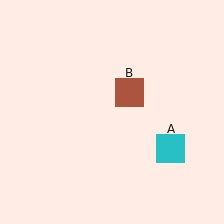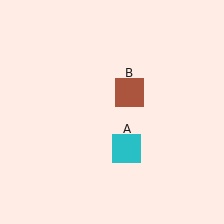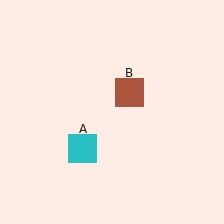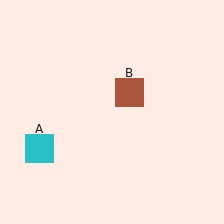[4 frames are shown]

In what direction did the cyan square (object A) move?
The cyan square (object A) moved left.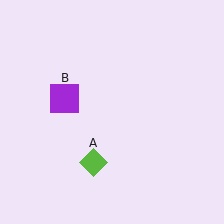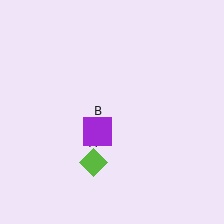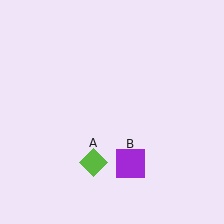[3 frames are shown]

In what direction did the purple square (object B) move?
The purple square (object B) moved down and to the right.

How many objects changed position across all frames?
1 object changed position: purple square (object B).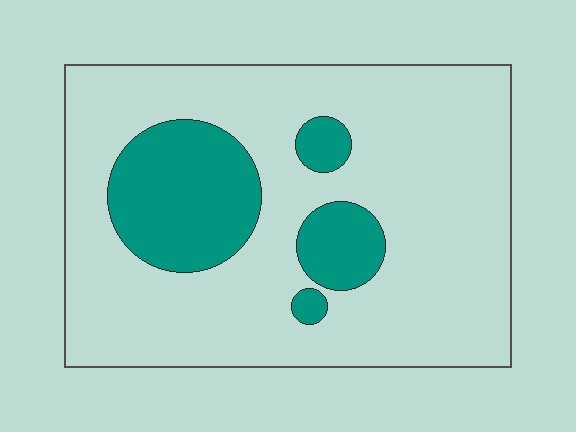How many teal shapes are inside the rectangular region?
4.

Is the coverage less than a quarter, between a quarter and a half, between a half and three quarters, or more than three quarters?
Less than a quarter.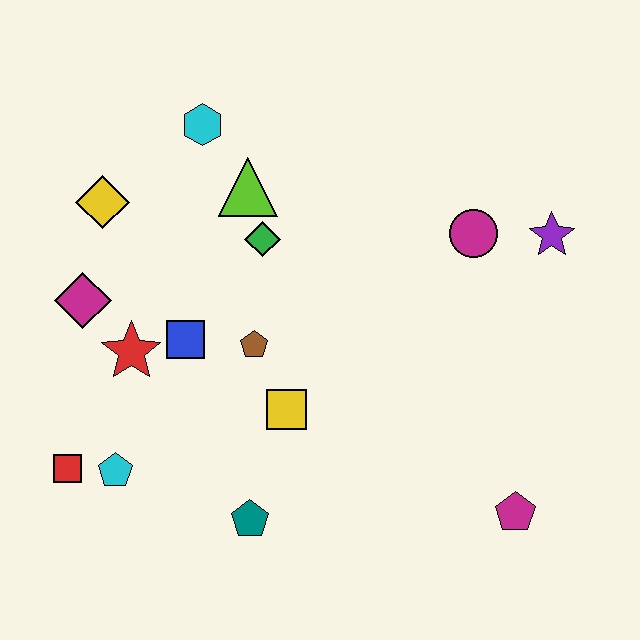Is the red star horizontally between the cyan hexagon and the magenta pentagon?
No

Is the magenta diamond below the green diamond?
Yes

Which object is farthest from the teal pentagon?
The purple star is farthest from the teal pentagon.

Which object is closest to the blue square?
The red star is closest to the blue square.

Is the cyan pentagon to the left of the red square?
No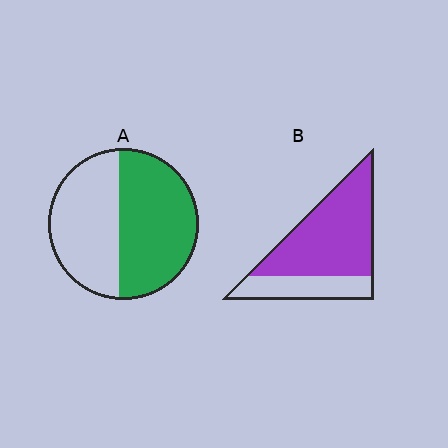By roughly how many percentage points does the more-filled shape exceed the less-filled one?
By roughly 15 percentage points (B over A).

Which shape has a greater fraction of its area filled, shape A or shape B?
Shape B.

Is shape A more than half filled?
Roughly half.